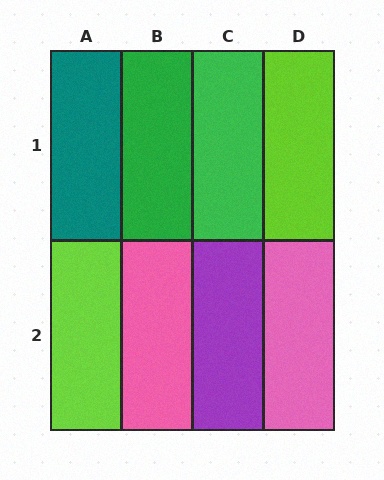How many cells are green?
2 cells are green.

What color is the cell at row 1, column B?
Green.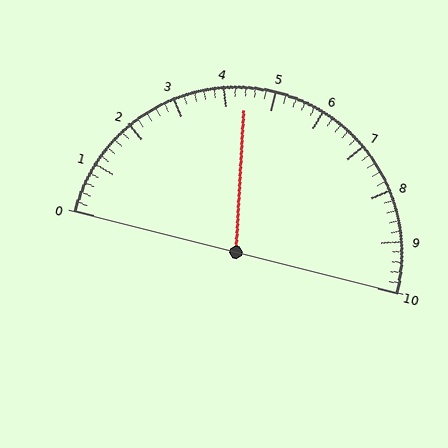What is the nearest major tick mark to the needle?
The nearest major tick mark is 4.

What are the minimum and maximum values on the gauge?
The gauge ranges from 0 to 10.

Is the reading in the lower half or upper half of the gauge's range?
The reading is in the lower half of the range (0 to 10).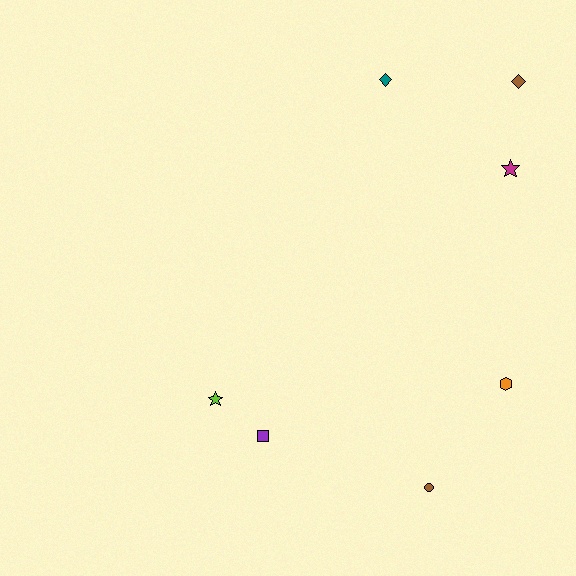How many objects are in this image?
There are 7 objects.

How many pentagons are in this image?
There are no pentagons.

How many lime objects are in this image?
There is 1 lime object.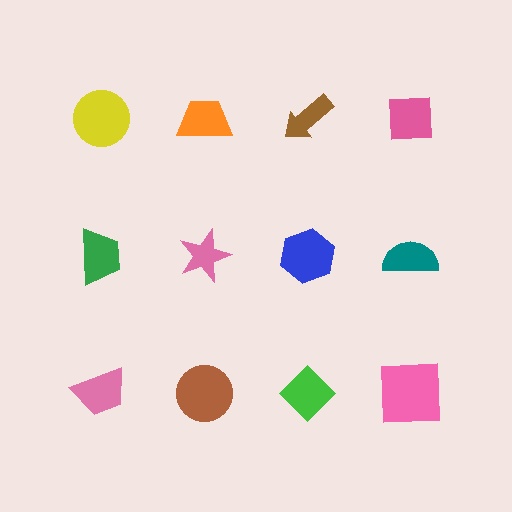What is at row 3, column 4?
A pink square.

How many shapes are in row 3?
4 shapes.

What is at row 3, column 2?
A brown circle.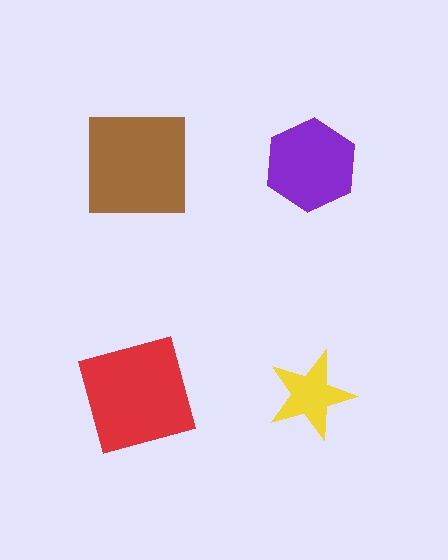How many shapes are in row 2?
2 shapes.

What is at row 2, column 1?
A red square.